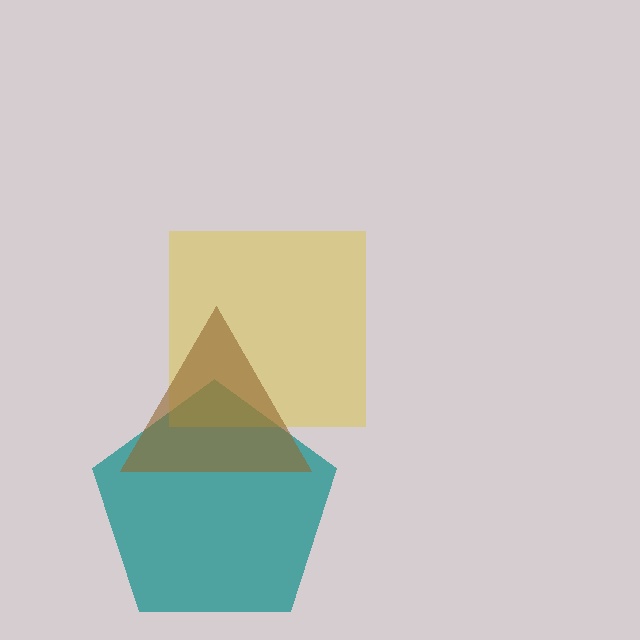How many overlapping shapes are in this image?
There are 3 overlapping shapes in the image.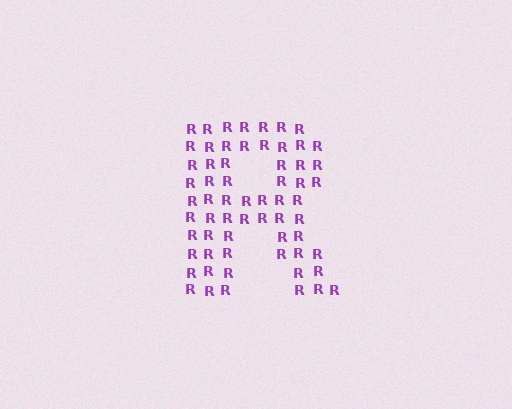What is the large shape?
The large shape is the letter R.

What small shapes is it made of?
It is made of small letter R's.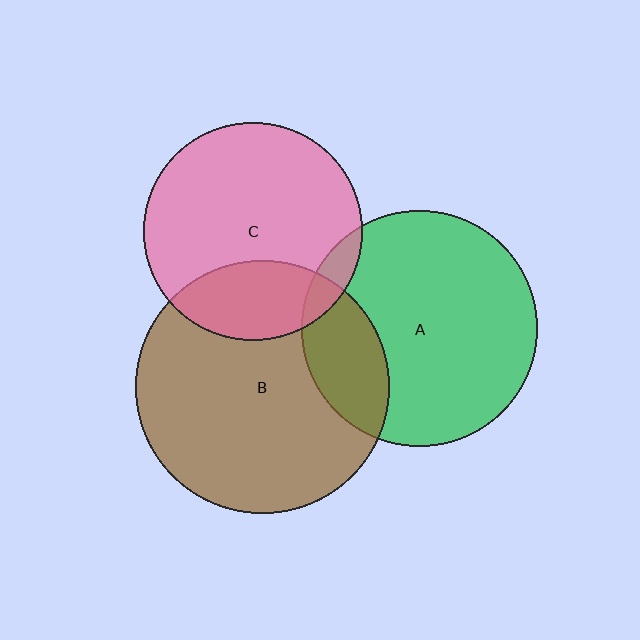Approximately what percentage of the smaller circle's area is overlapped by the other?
Approximately 25%.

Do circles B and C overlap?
Yes.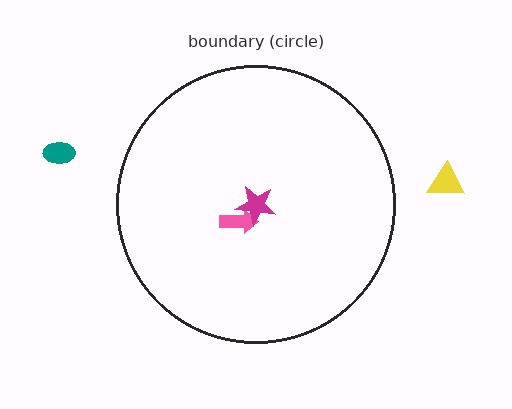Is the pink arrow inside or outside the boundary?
Inside.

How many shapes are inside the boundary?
2 inside, 2 outside.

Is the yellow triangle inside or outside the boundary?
Outside.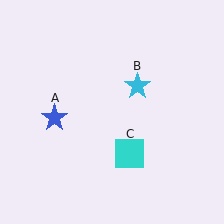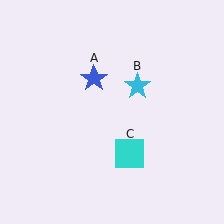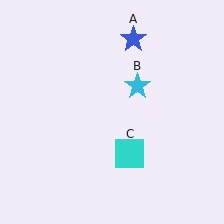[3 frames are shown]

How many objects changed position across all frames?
1 object changed position: blue star (object A).